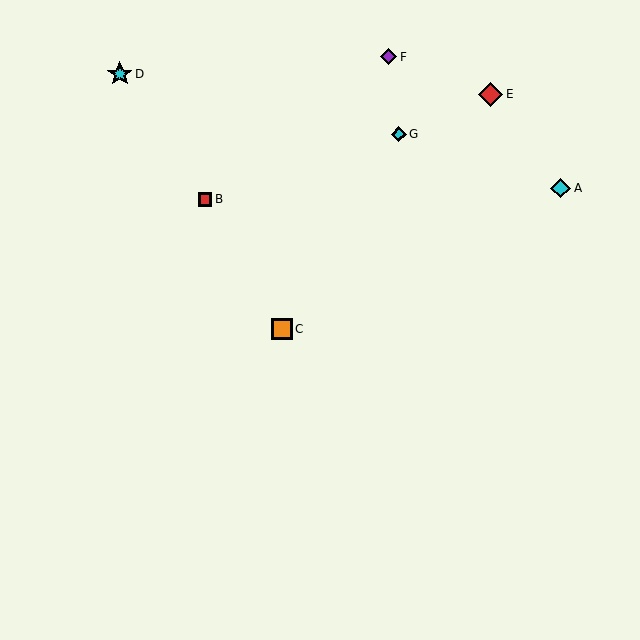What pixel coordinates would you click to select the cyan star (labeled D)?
Click at (120, 74) to select the cyan star D.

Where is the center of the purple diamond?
The center of the purple diamond is at (389, 57).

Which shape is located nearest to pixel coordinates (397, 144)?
The cyan diamond (labeled G) at (399, 134) is nearest to that location.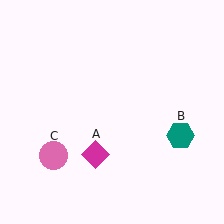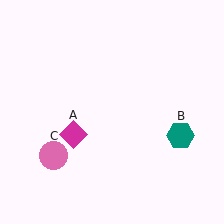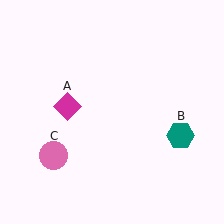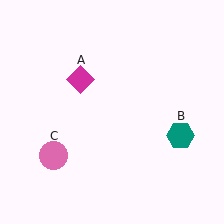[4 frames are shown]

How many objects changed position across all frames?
1 object changed position: magenta diamond (object A).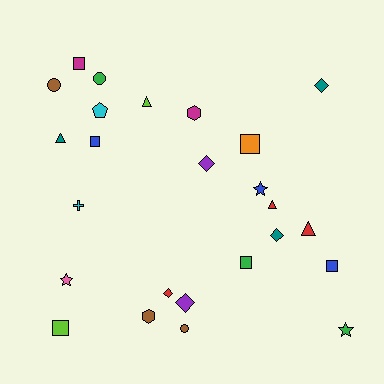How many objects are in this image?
There are 25 objects.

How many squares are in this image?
There are 6 squares.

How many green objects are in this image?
There are 3 green objects.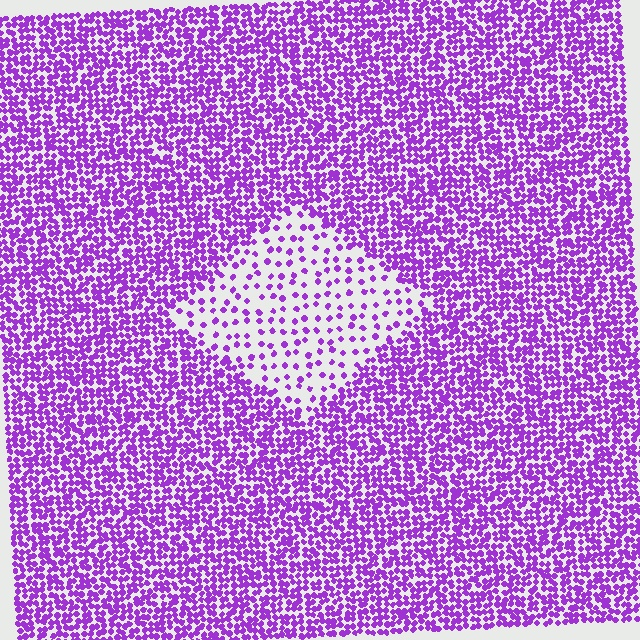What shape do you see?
I see a diamond.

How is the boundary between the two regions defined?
The boundary is defined by a change in element density (approximately 3.1x ratio). All elements are the same color, size, and shape.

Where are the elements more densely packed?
The elements are more densely packed outside the diamond boundary.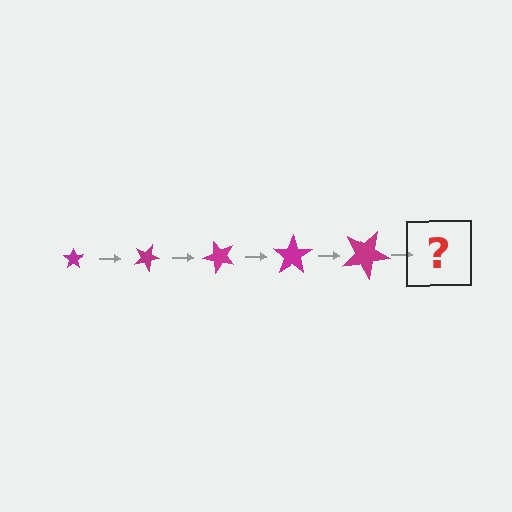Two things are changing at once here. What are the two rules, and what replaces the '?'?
The two rules are that the star grows larger each step and it rotates 25 degrees each step. The '?' should be a star, larger than the previous one and rotated 125 degrees from the start.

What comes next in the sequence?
The next element should be a star, larger than the previous one and rotated 125 degrees from the start.